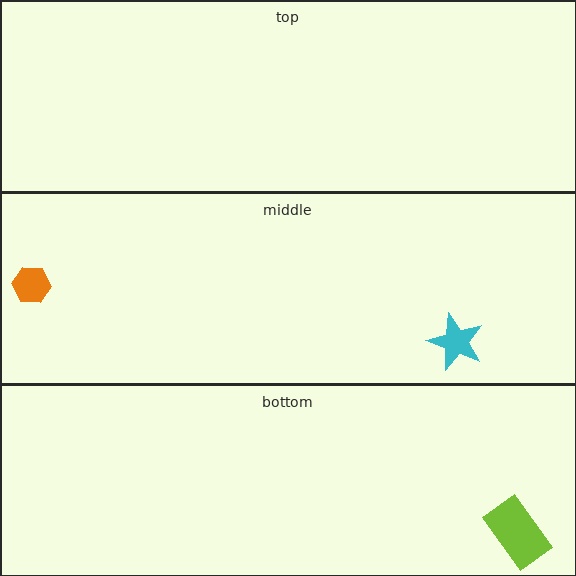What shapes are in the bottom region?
The lime rectangle.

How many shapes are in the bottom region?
1.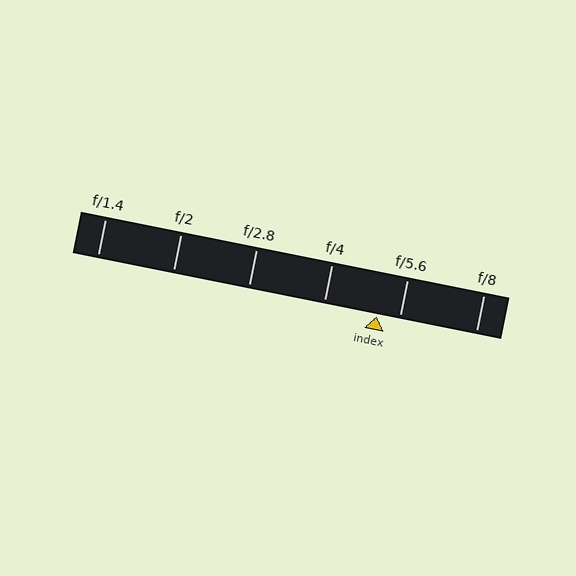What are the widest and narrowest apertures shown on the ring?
The widest aperture shown is f/1.4 and the narrowest is f/8.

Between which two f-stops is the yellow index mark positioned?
The index mark is between f/4 and f/5.6.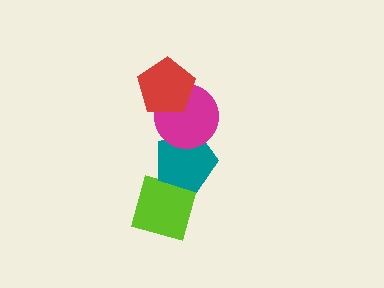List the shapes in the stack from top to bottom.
From top to bottom: the red pentagon, the magenta circle, the teal pentagon, the lime diamond.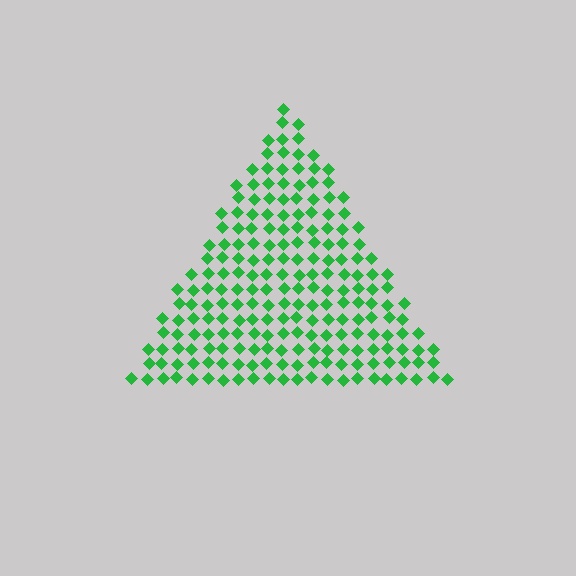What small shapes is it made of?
It is made of small diamonds.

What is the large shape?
The large shape is a triangle.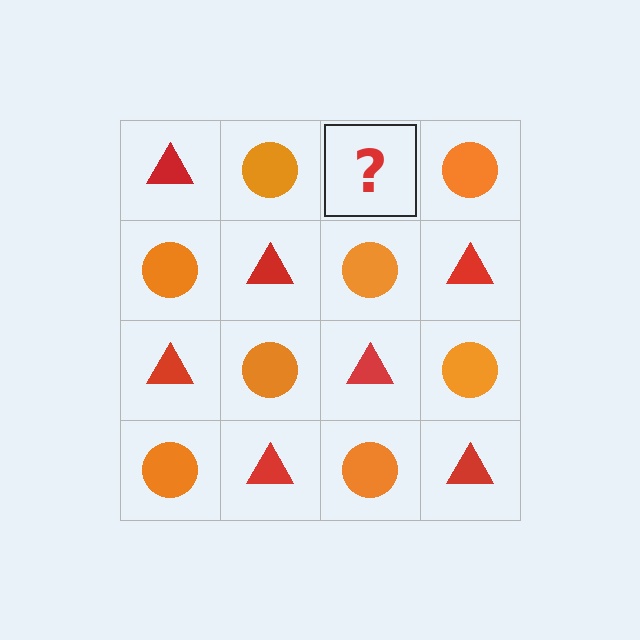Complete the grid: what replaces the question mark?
The question mark should be replaced with a red triangle.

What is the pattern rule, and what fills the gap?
The rule is that it alternates red triangle and orange circle in a checkerboard pattern. The gap should be filled with a red triangle.